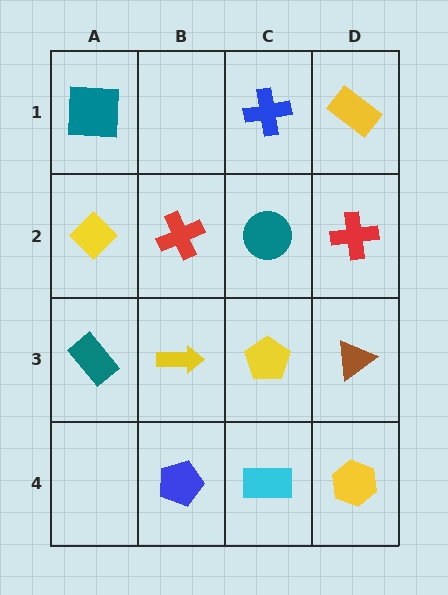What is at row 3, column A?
A teal rectangle.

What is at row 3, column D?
A brown triangle.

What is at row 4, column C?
A cyan rectangle.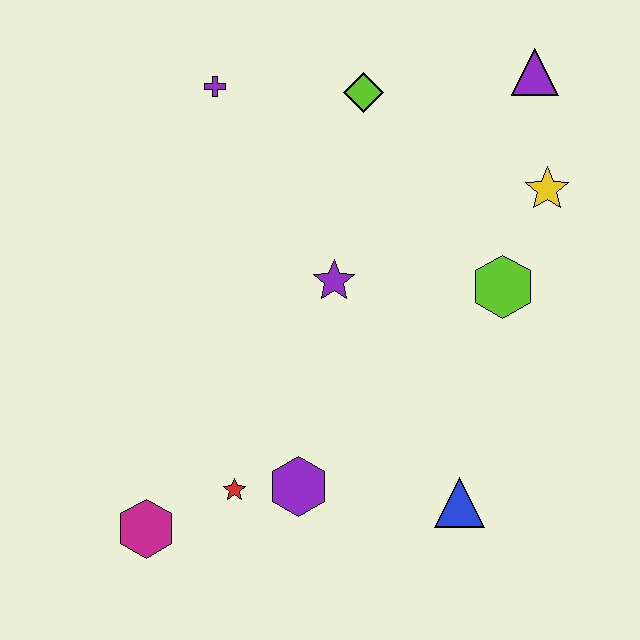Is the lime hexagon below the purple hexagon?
No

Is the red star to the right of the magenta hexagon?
Yes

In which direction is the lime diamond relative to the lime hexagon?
The lime diamond is above the lime hexagon.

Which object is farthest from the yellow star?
The magenta hexagon is farthest from the yellow star.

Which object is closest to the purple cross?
The lime diamond is closest to the purple cross.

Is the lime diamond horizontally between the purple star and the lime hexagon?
Yes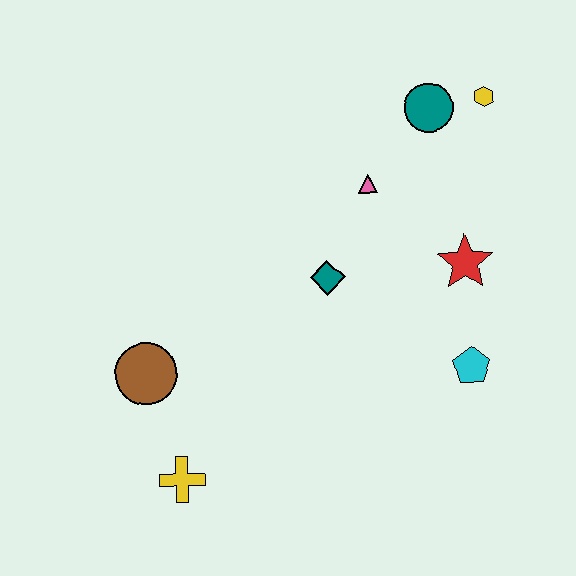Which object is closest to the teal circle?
The yellow hexagon is closest to the teal circle.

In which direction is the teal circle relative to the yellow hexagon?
The teal circle is to the left of the yellow hexagon.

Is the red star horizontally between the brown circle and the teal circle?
No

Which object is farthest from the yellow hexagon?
The yellow cross is farthest from the yellow hexagon.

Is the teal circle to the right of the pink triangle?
Yes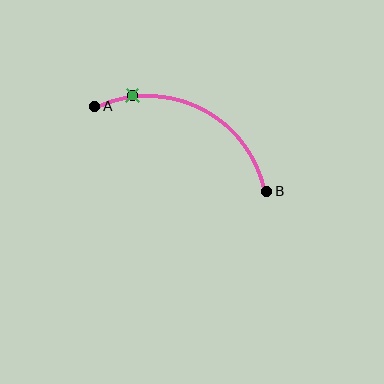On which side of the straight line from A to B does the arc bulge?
The arc bulges above the straight line connecting A and B.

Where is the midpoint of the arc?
The arc midpoint is the point on the curve farthest from the straight line joining A and B. It sits above that line.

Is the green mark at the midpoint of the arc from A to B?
No. The green mark lies on the arc but is closer to endpoint A. The arc midpoint would be at the point on the curve equidistant along the arc from both A and B.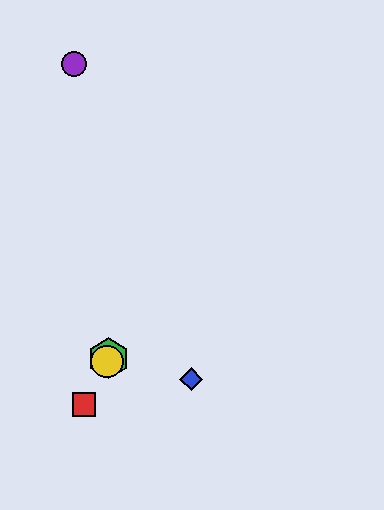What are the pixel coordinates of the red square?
The red square is at (84, 405).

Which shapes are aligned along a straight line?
The red square, the green hexagon, the yellow circle are aligned along a straight line.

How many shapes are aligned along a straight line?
3 shapes (the red square, the green hexagon, the yellow circle) are aligned along a straight line.